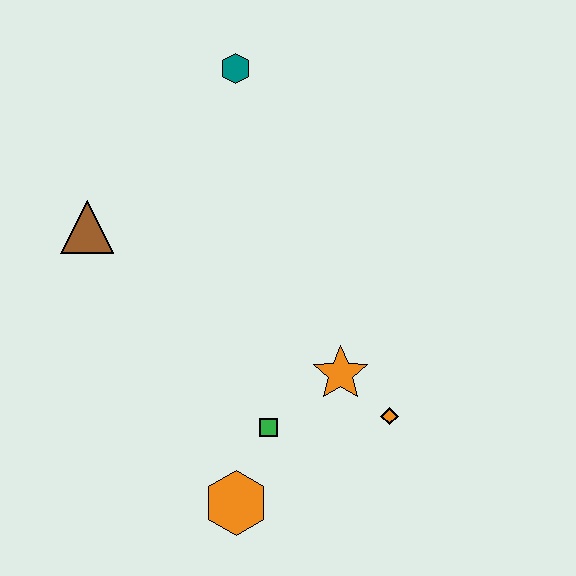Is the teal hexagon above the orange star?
Yes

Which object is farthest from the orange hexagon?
The teal hexagon is farthest from the orange hexagon.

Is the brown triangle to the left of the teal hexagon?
Yes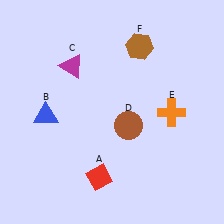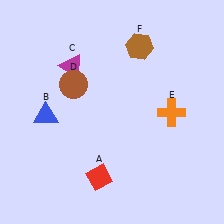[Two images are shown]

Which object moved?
The brown circle (D) moved left.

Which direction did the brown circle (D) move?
The brown circle (D) moved left.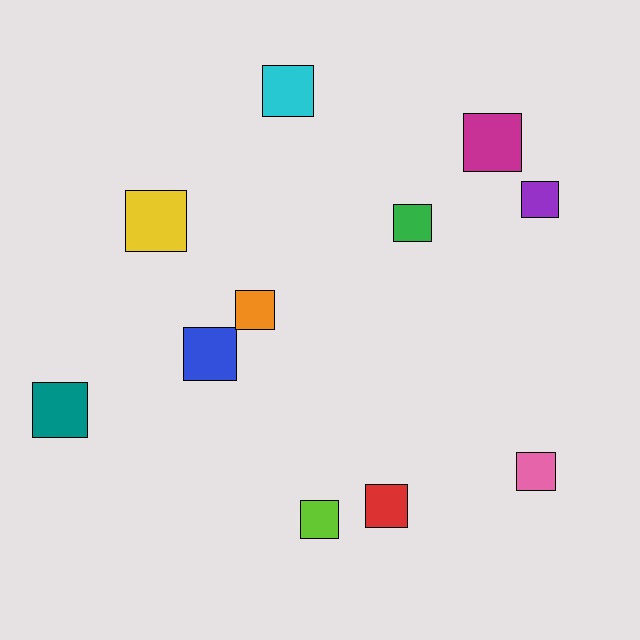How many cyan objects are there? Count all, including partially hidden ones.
There is 1 cyan object.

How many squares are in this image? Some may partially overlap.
There are 11 squares.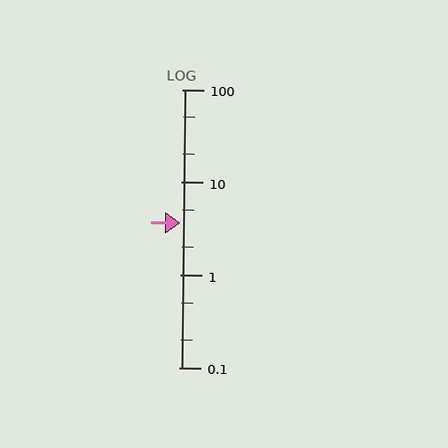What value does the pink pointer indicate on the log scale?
The pointer indicates approximately 3.6.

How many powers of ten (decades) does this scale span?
The scale spans 3 decades, from 0.1 to 100.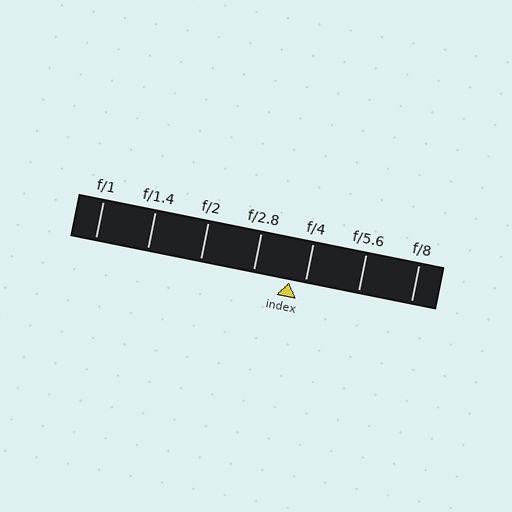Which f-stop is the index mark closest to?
The index mark is closest to f/4.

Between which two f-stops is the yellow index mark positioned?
The index mark is between f/2.8 and f/4.